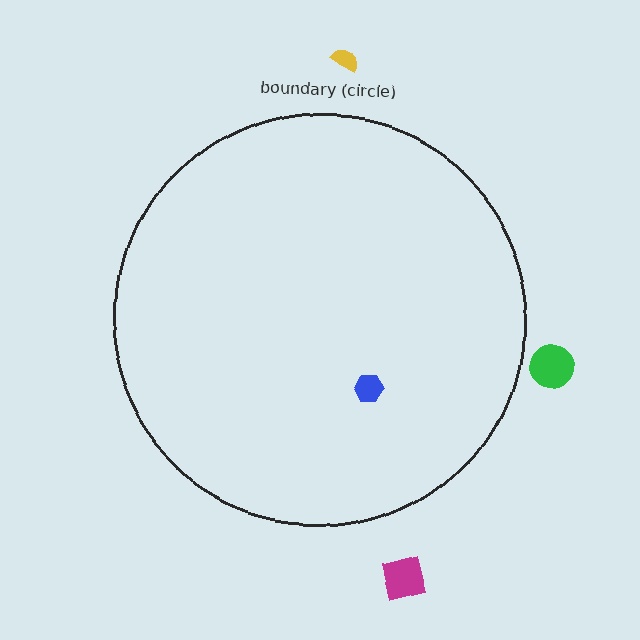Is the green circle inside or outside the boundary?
Outside.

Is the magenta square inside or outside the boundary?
Outside.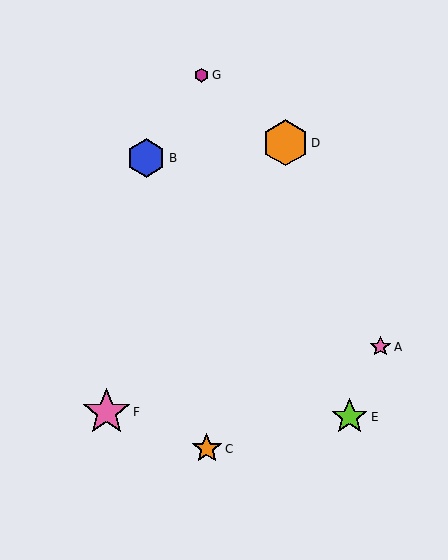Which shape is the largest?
The pink star (labeled F) is the largest.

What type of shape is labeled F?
Shape F is a pink star.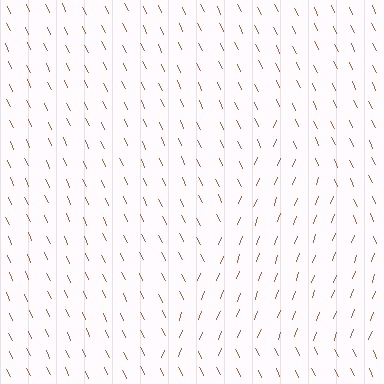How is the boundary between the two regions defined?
The boundary is defined purely by a change in line orientation (approximately 45 degrees difference). All lines are the same color and thickness.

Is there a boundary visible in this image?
Yes, there is a texture boundary formed by a change in line orientation.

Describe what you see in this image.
The image is filled with small brown line segments. A triangle region in the image has lines oriented differently from the surrounding lines, creating a visible texture boundary.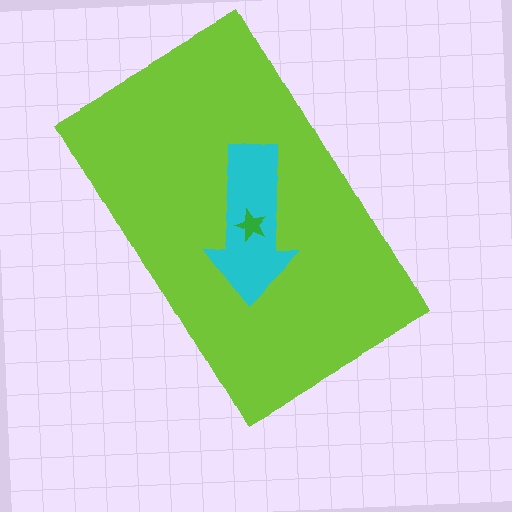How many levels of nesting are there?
3.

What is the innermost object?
The green star.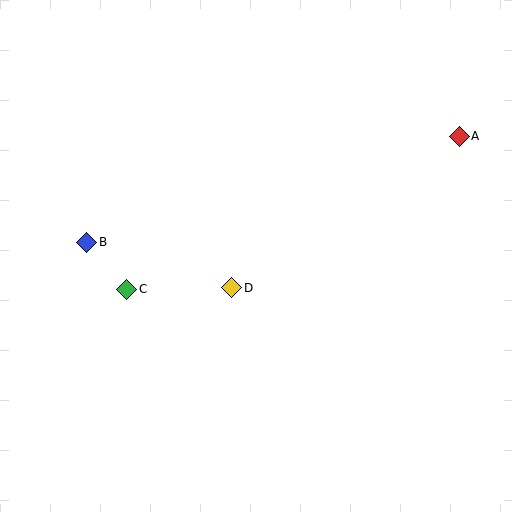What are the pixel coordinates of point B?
Point B is at (87, 242).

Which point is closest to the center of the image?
Point D at (232, 288) is closest to the center.